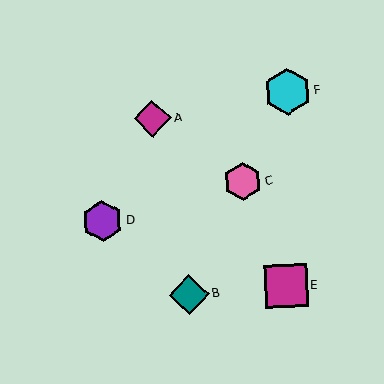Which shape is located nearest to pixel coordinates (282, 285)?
The magenta square (labeled E) at (286, 286) is nearest to that location.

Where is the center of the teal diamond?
The center of the teal diamond is at (189, 295).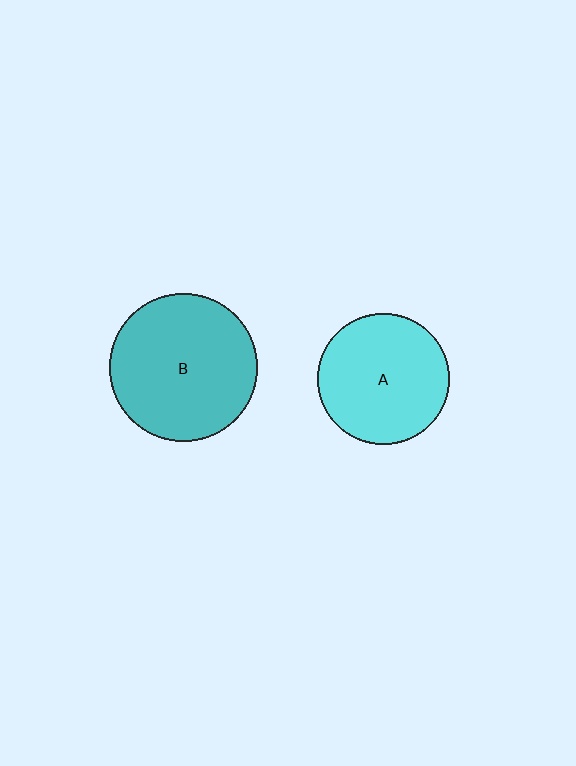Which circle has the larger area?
Circle B (teal).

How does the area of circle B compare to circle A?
Approximately 1.3 times.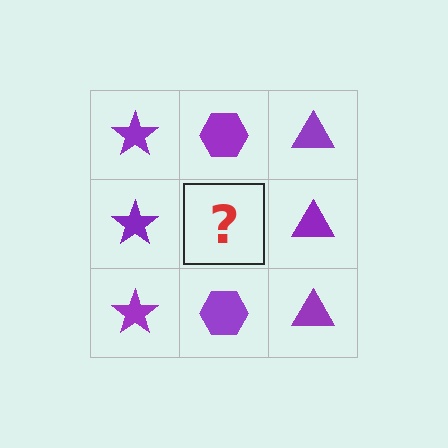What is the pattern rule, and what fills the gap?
The rule is that each column has a consistent shape. The gap should be filled with a purple hexagon.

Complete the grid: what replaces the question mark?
The question mark should be replaced with a purple hexagon.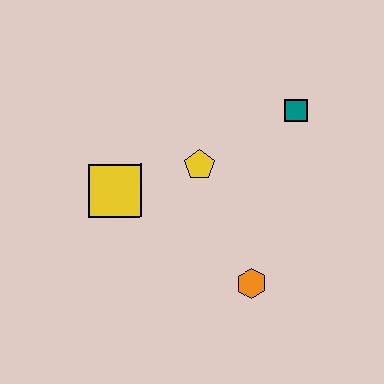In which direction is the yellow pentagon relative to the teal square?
The yellow pentagon is to the left of the teal square.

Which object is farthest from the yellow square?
The teal square is farthest from the yellow square.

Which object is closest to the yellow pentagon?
The yellow square is closest to the yellow pentagon.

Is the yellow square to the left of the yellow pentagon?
Yes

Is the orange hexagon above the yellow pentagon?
No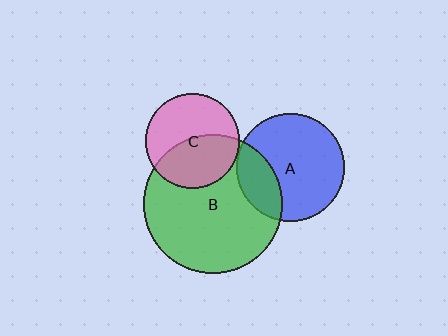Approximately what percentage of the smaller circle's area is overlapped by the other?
Approximately 25%.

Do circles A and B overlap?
Yes.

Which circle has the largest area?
Circle B (green).